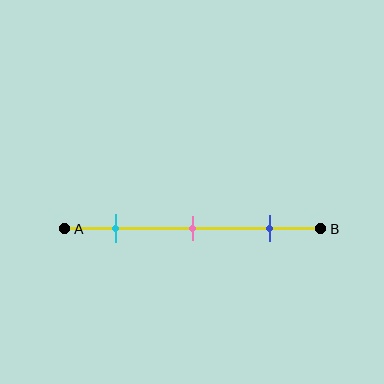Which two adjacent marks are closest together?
The cyan and pink marks are the closest adjacent pair.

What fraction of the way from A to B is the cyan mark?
The cyan mark is approximately 20% (0.2) of the way from A to B.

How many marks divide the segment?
There are 3 marks dividing the segment.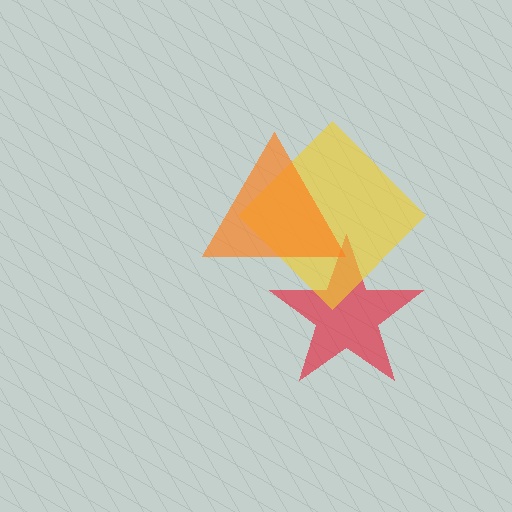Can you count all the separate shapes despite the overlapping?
Yes, there are 3 separate shapes.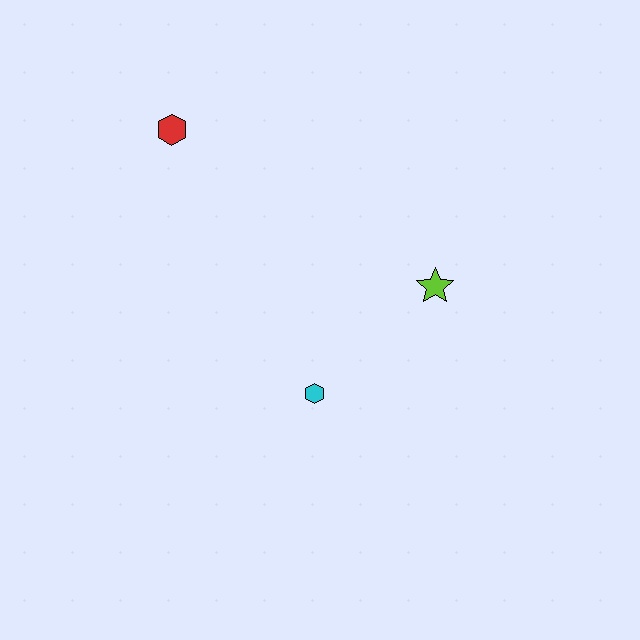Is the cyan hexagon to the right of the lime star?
No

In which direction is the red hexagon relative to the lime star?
The red hexagon is to the left of the lime star.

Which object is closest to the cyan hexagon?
The lime star is closest to the cyan hexagon.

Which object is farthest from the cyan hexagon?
The red hexagon is farthest from the cyan hexagon.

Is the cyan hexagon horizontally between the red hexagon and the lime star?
Yes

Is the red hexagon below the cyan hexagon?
No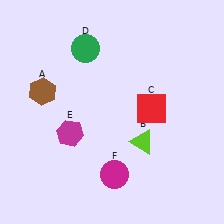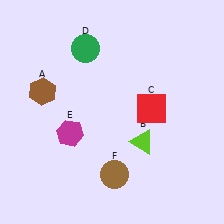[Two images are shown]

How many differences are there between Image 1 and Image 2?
There is 1 difference between the two images.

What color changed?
The circle (F) changed from magenta in Image 1 to brown in Image 2.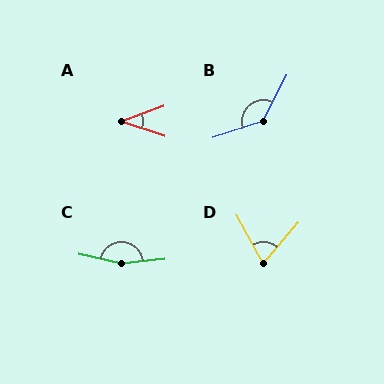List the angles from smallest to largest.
A (38°), D (69°), B (135°), C (161°).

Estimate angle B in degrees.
Approximately 135 degrees.